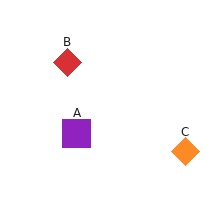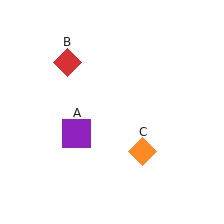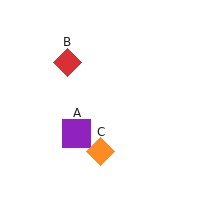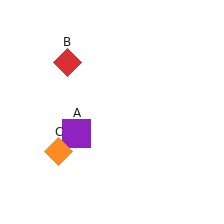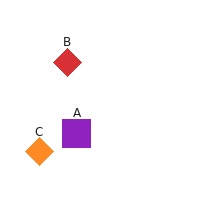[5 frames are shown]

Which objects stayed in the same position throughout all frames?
Purple square (object A) and red diamond (object B) remained stationary.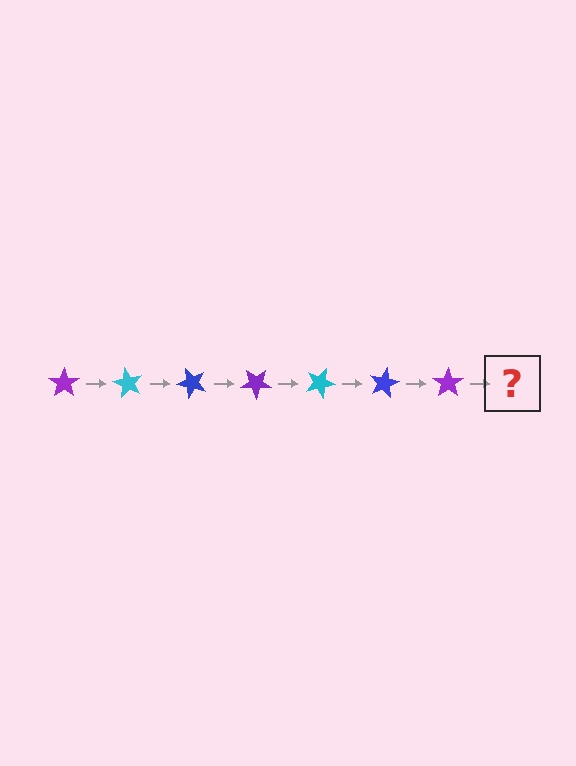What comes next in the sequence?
The next element should be a cyan star, rotated 420 degrees from the start.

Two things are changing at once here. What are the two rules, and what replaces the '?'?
The two rules are that it rotates 60 degrees each step and the color cycles through purple, cyan, and blue. The '?' should be a cyan star, rotated 420 degrees from the start.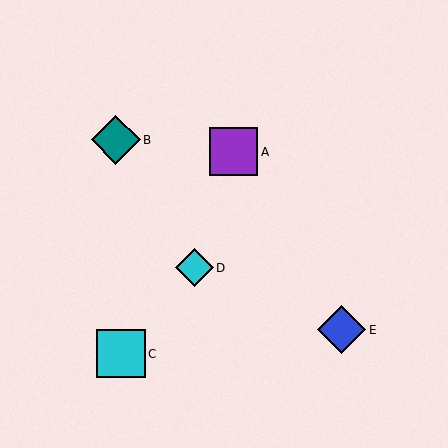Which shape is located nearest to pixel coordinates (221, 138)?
The purple square (labeled A) at (234, 152) is nearest to that location.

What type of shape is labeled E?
Shape E is a blue diamond.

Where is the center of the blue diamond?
The center of the blue diamond is at (342, 330).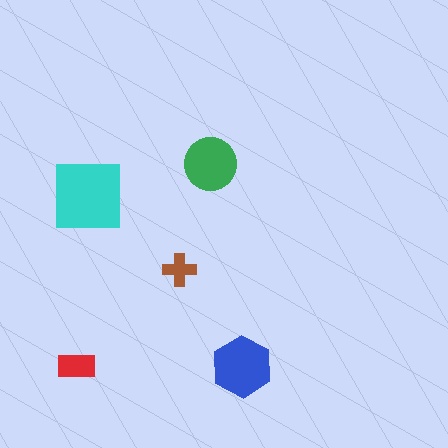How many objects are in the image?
There are 5 objects in the image.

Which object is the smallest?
The brown cross.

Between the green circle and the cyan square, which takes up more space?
The cyan square.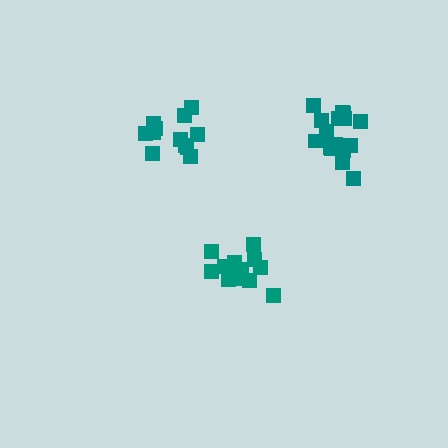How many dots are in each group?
Group 1: 12 dots, Group 2: 13 dots, Group 3: 17 dots (42 total).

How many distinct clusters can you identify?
There are 3 distinct clusters.